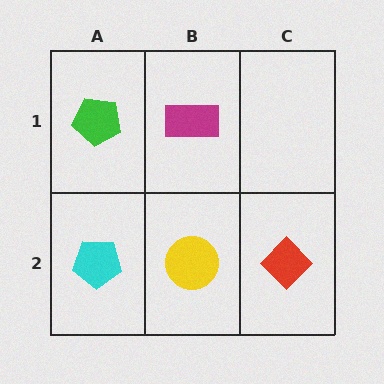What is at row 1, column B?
A magenta rectangle.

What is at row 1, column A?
A green pentagon.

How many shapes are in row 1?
2 shapes.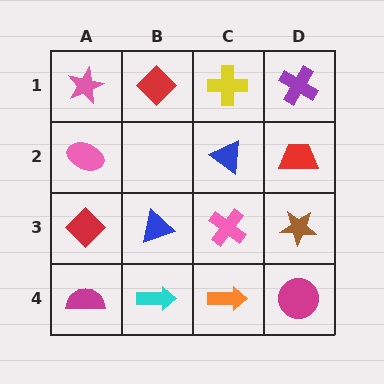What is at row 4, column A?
A magenta semicircle.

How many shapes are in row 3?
4 shapes.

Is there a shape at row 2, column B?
No, that cell is empty.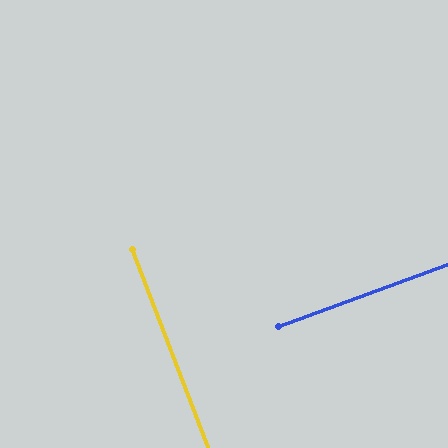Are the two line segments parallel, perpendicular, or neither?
Perpendicular — they meet at approximately 89°.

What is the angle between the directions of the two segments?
Approximately 89 degrees.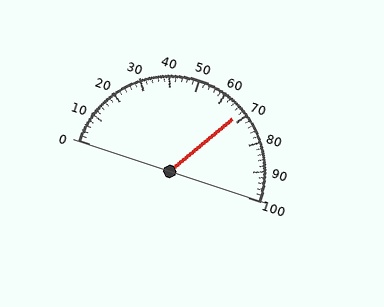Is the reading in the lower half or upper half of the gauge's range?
The reading is in the upper half of the range (0 to 100).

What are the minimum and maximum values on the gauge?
The gauge ranges from 0 to 100.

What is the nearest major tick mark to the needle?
The nearest major tick mark is 70.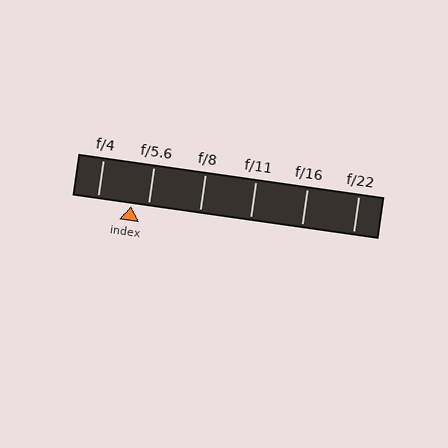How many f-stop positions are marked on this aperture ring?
There are 6 f-stop positions marked.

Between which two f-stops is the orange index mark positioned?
The index mark is between f/4 and f/5.6.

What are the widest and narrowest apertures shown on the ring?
The widest aperture shown is f/4 and the narrowest is f/22.